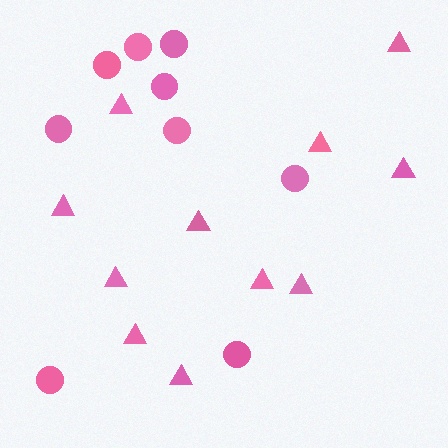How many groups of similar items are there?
There are 2 groups: one group of circles (9) and one group of triangles (11).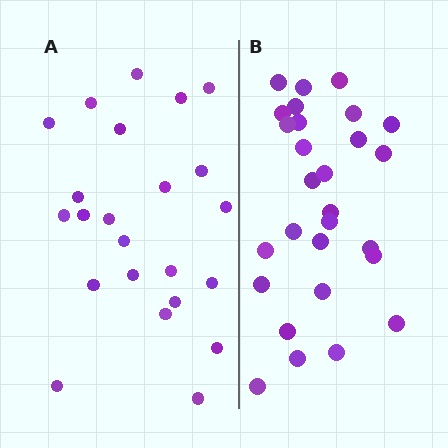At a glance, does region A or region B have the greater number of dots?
Region B (the right region) has more dots.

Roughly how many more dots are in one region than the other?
Region B has about 5 more dots than region A.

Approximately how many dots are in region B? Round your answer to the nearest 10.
About 30 dots. (The exact count is 28, which rounds to 30.)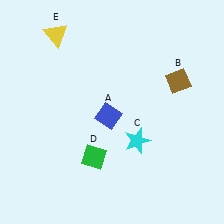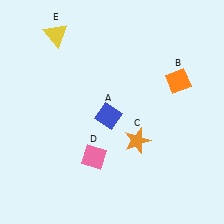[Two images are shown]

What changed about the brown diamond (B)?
In Image 1, B is brown. In Image 2, it changed to orange.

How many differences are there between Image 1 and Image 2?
There are 3 differences between the two images.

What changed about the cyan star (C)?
In Image 1, C is cyan. In Image 2, it changed to orange.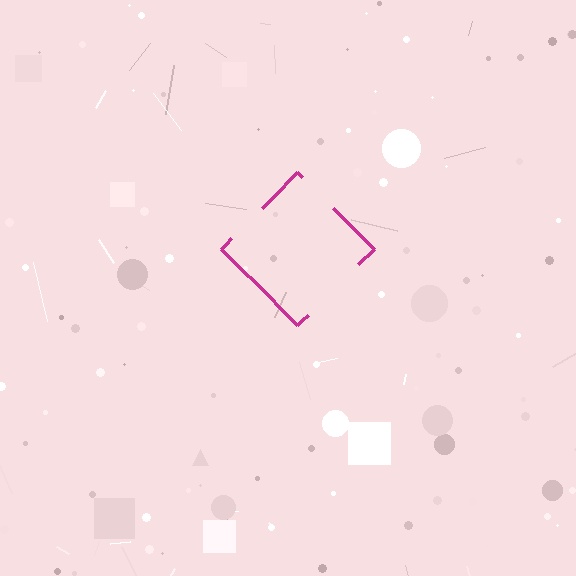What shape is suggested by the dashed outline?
The dashed outline suggests a diamond.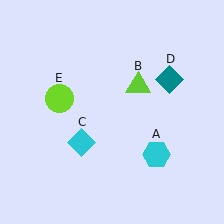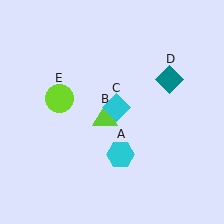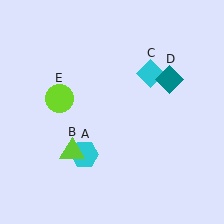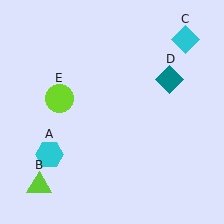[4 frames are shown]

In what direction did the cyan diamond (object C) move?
The cyan diamond (object C) moved up and to the right.